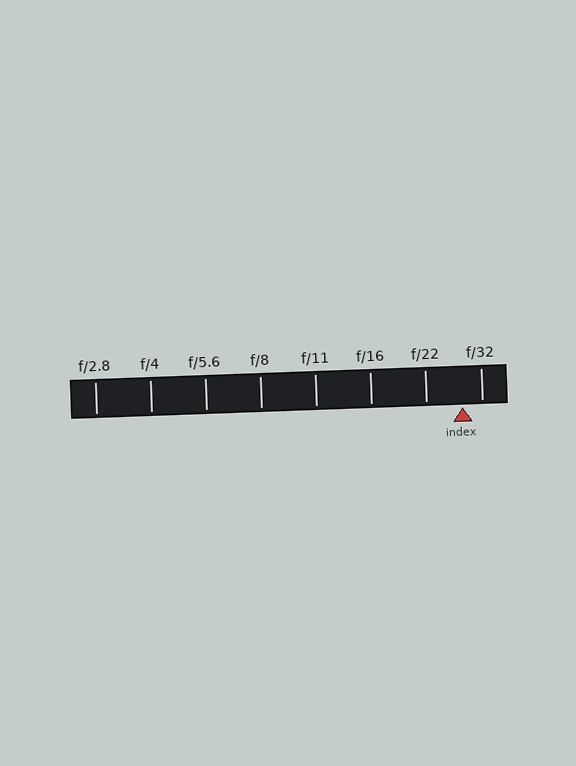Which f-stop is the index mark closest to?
The index mark is closest to f/32.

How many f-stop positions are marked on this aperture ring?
There are 8 f-stop positions marked.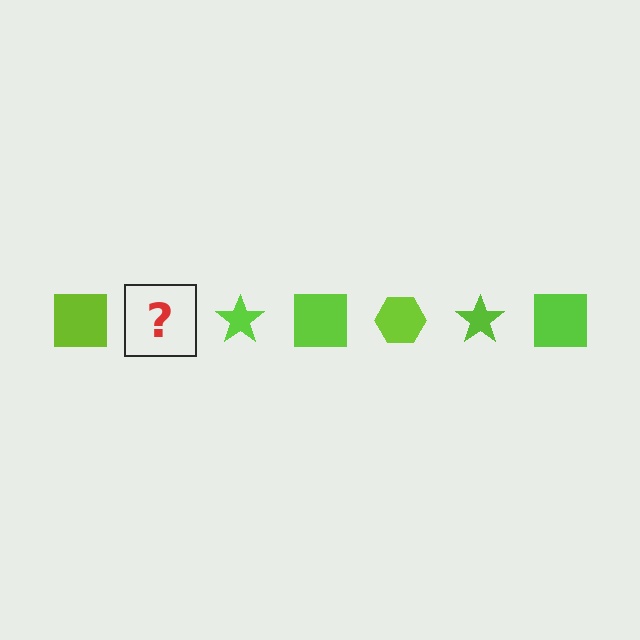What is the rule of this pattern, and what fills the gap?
The rule is that the pattern cycles through square, hexagon, star shapes in lime. The gap should be filled with a lime hexagon.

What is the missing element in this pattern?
The missing element is a lime hexagon.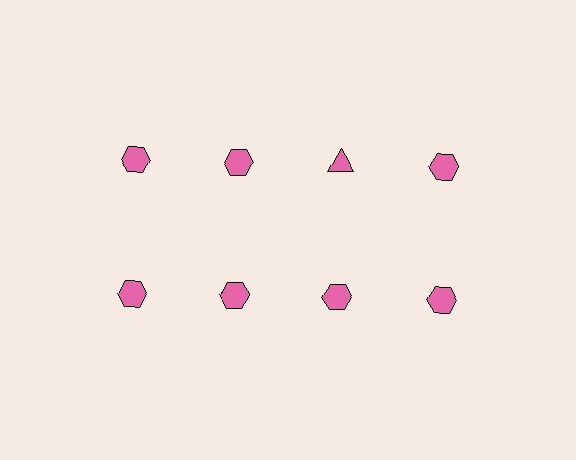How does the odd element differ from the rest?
It has a different shape: triangle instead of hexagon.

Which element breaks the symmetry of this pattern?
The pink triangle in the top row, center column breaks the symmetry. All other shapes are pink hexagons.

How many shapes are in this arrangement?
There are 8 shapes arranged in a grid pattern.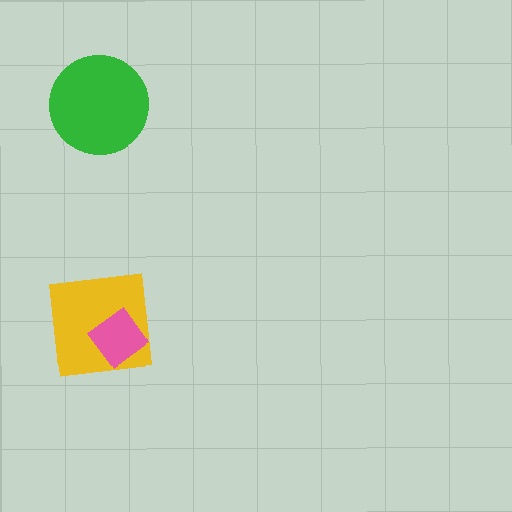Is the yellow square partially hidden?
Yes, it is partially covered by another shape.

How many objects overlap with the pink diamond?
1 object overlaps with the pink diamond.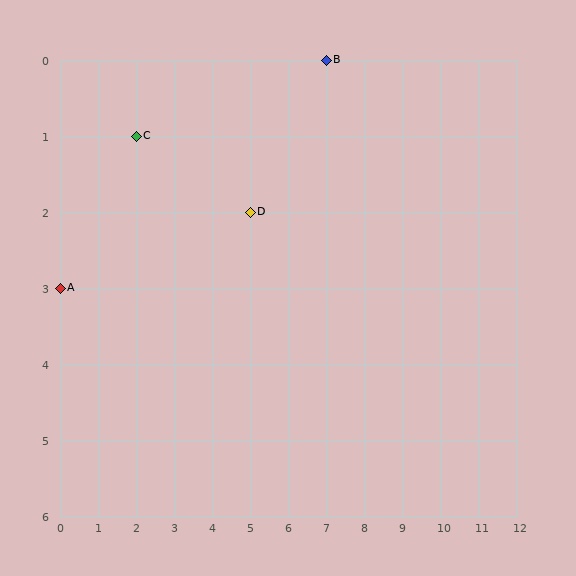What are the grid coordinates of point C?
Point C is at grid coordinates (2, 1).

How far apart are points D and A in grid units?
Points D and A are 5 columns and 1 row apart (about 5.1 grid units diagonally).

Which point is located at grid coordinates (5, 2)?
Point D is at (5, 2).